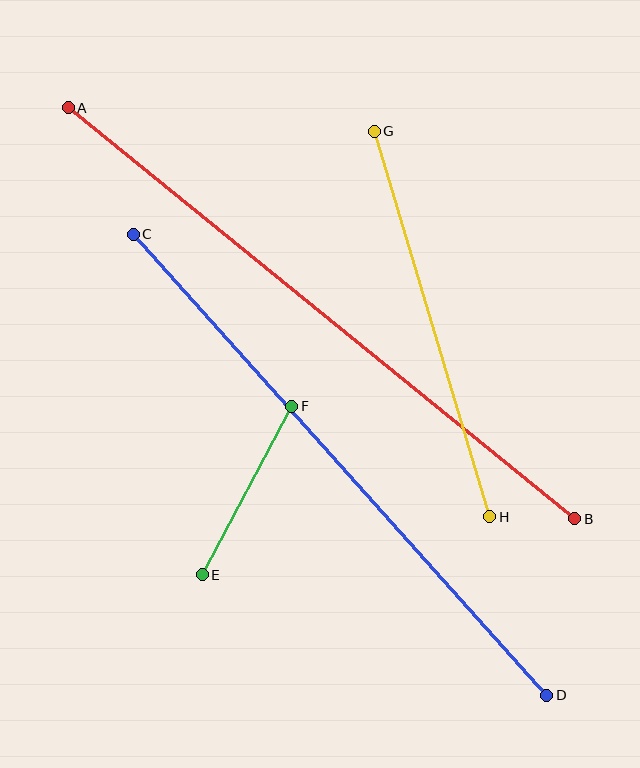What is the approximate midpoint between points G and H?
The midpoint is at approximately (432, 324) pixels.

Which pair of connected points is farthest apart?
Points A and B are farthest apart.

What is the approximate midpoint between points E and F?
The midpoint is at approximately (247, 491) pixels.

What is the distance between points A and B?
The distance is approximately 652 pixels.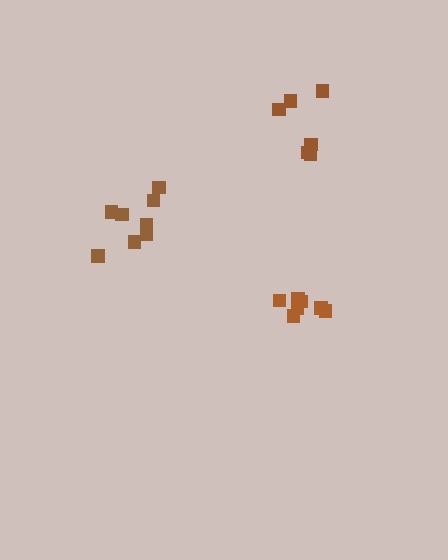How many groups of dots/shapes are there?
There are 3 groups.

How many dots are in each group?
Group 1: 6 dots, Group 2: 7 dots, Group 3: 8 dots (21 total).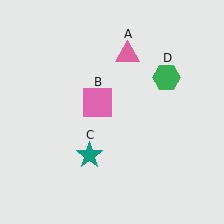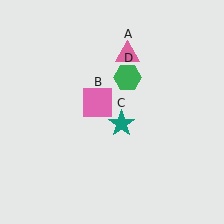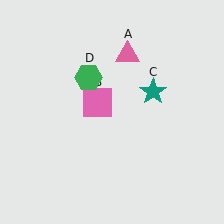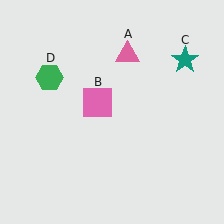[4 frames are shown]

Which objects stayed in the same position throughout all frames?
Pink triangle (object A) and pink square (object B) remained stationary.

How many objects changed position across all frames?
2 objects changed position: teal star (object C), green hexagon (object D).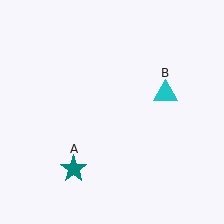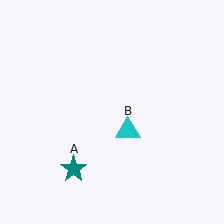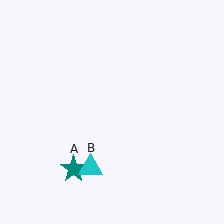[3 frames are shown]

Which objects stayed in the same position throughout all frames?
Teal star (object A) remained stationary.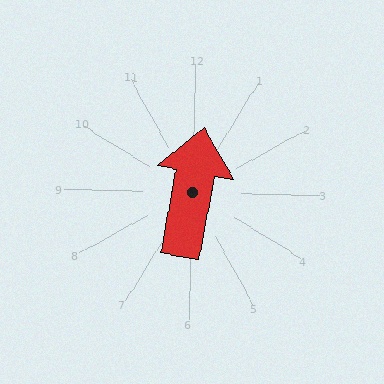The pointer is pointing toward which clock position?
Roughly 12 o'clock.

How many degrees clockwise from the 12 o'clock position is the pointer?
Approximately 9 degrees.